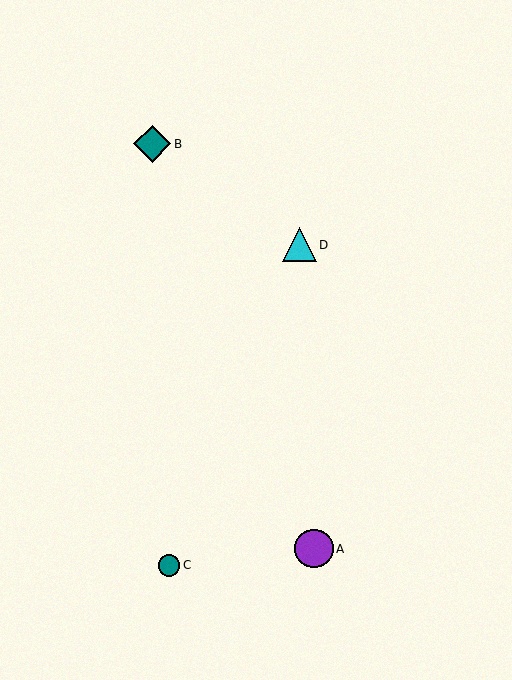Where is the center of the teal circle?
The center of the teal circle is at (169, 565).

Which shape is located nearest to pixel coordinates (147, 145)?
The teal diamond (labeled B) at (152, 144) is nearest to that location.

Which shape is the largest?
The purple circle (labeled A) is the largest.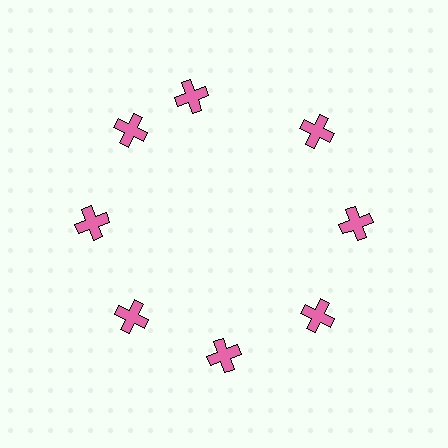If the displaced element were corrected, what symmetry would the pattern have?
It would have 8-fold rotational symmetry — the pattern would map onto itself every 45 degrees.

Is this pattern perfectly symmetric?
No. The 8 pink crosses are arranged in a ring, but one element near the 12 o'clock position is rotated out of alignment along the ring, breaking the 8-fold rotational symmetry.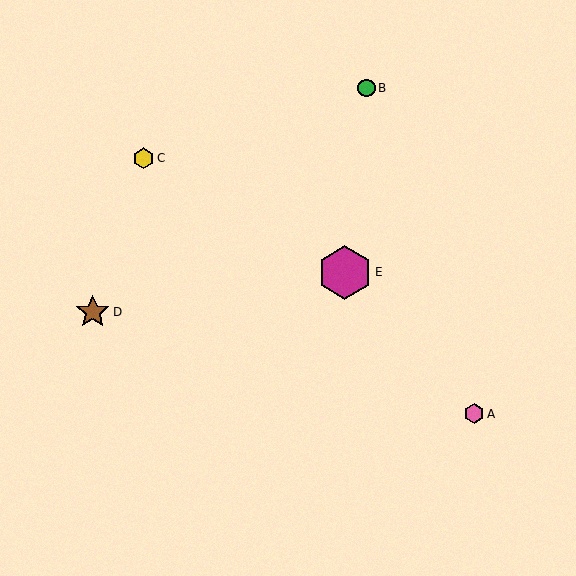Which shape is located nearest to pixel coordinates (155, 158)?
The yellow hexagon (labeled C) at (144, 158) is nearest to that location.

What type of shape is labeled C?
Shape C is a yellow hexagon.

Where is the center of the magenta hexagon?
The center of the magenta hexagon is at (345, 272).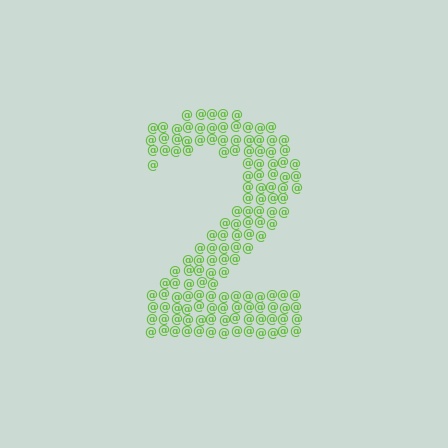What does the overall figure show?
The overall figure shows the digit 2.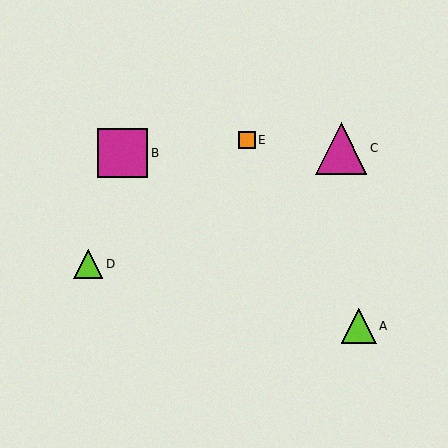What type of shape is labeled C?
Shape C is a magenta triangle.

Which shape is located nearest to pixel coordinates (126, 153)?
The magenta square (labeled B) at (123, 153) is nearest to that location.